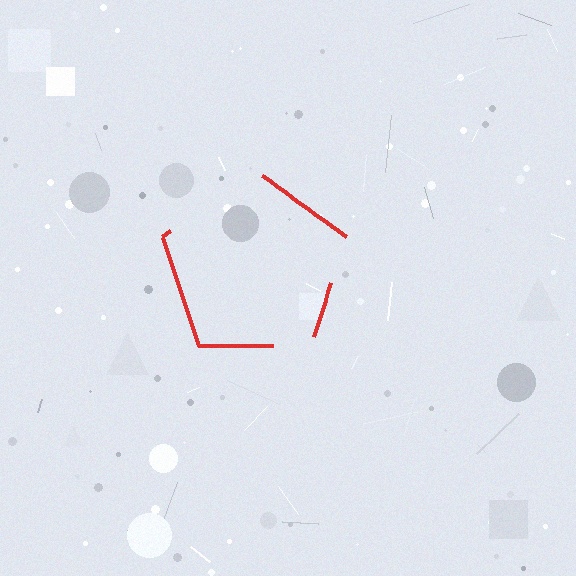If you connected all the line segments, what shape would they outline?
They would outline a pentagon.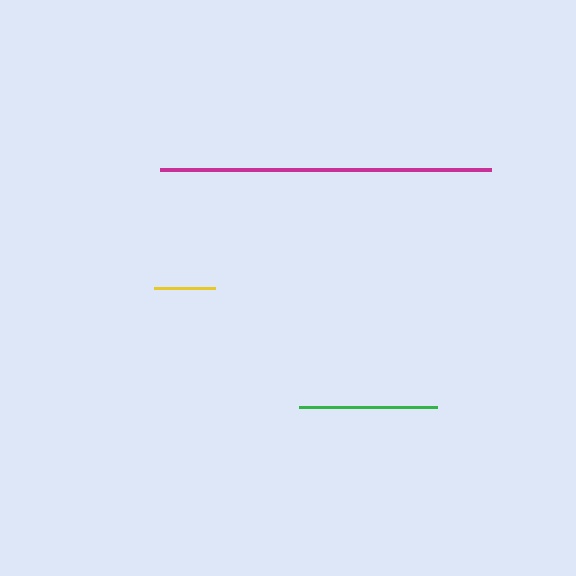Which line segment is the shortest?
The yellow line is the shortest at approximately 61 pixels.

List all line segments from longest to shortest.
From longest to shortest: magenta, green, yellow.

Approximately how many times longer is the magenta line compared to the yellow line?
The magenta line is approximately 5.4 times the length of the yellow line.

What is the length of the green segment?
The green segment is approximately 137 pixels long.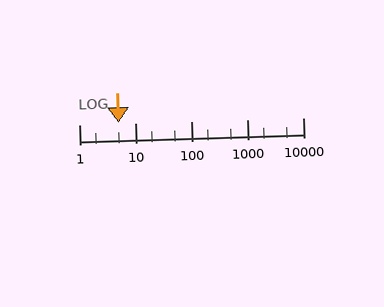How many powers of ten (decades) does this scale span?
The scale spans 4 decades, from 1 to 10000.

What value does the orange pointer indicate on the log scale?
The pointer indicates approximately 5.1.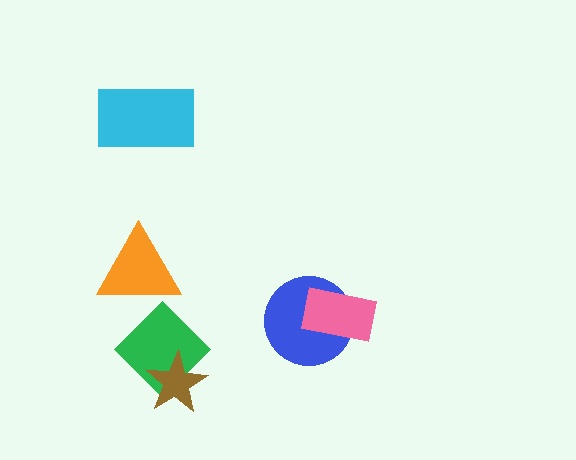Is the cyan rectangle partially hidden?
No, no other shape covers it.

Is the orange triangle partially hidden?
Yes, it is partially covered by another shape.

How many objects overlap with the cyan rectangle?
0 objects overlap with the cyan rectangle.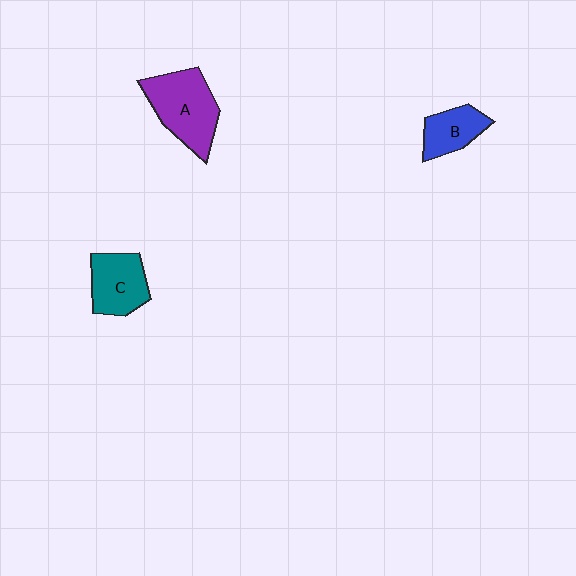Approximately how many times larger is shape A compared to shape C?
Approximately 1.4 times.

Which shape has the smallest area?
Shape B (blue).